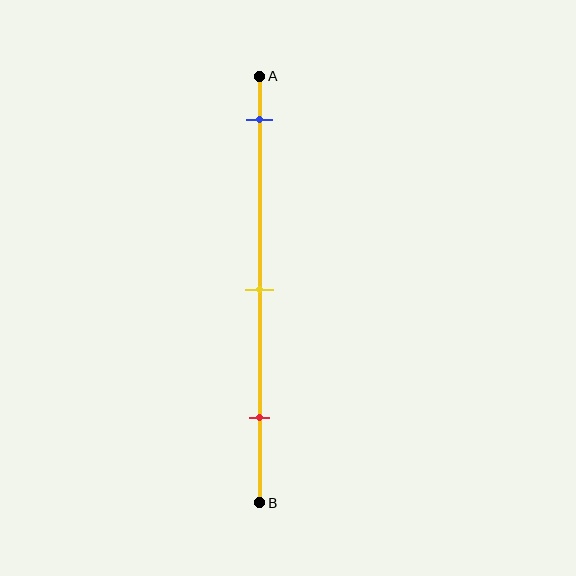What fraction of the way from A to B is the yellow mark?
The yellow mark is approximately 50% (0.5) of the way from A to B.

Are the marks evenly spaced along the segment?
Yes, the marks are approximately evenly spaced.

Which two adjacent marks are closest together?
The yellow and red marks are the closest adjacent pair.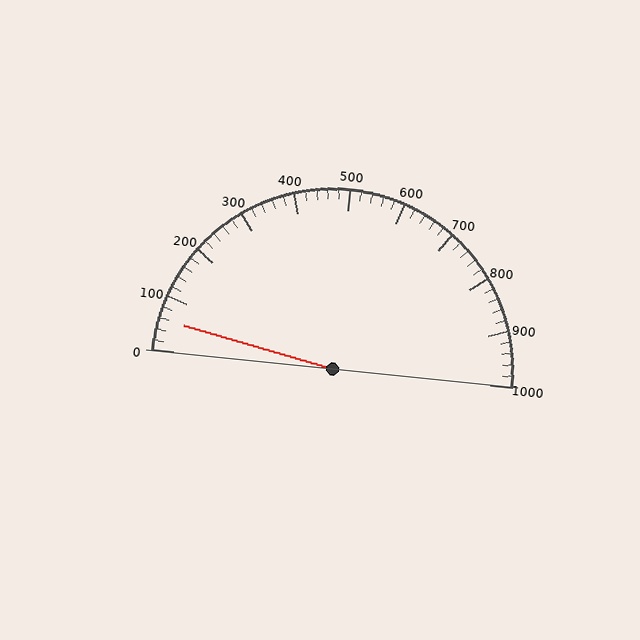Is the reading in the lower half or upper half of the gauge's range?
The reading is in the lower half of the range (0 to 1000).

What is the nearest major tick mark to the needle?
The nearest major tick mark is 100.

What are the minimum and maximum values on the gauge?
The gauge ranges from 0 to 1000.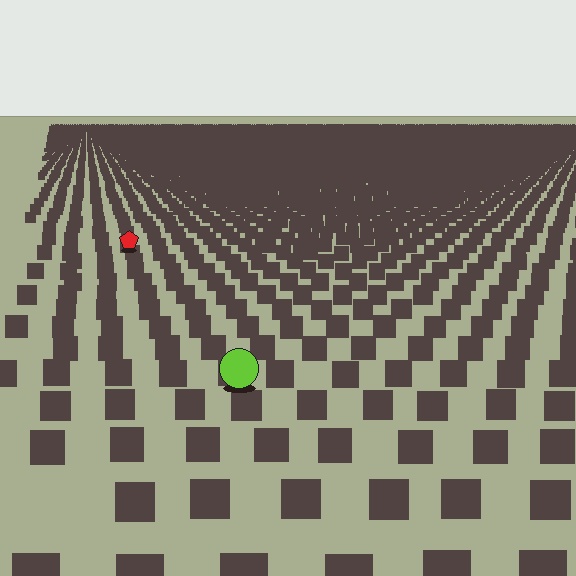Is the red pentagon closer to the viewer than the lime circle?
No. The lime circle is closer — you can tell from the texture gradient: the ground texture is coarser near it.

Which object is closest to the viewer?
The lime circle is closest. The texture marks near it are larger and more spread out.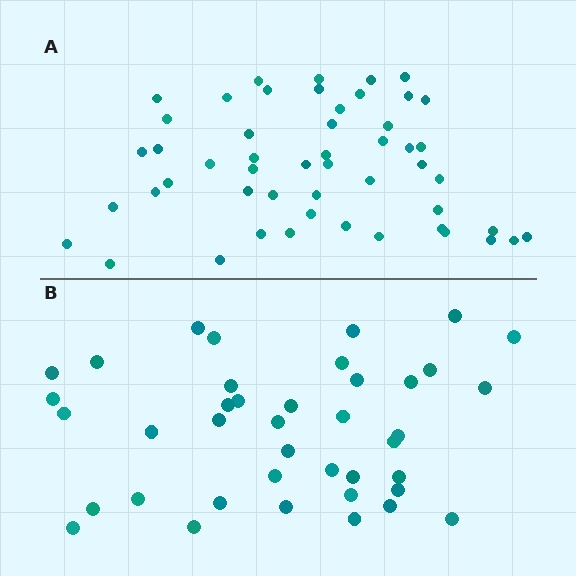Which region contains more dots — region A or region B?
Region A (the top region) has more dots.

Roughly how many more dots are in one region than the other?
Region A has roughly 12 or so more dots than region B.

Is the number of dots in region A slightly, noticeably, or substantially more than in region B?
Region A has noticeably more, but not dramatically so. The ratio is roughly 1.3 to 1.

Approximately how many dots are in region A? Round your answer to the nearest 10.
About 50 dots. (The exact count is 51, which rounds to 50.)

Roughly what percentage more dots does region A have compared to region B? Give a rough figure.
About 30% more.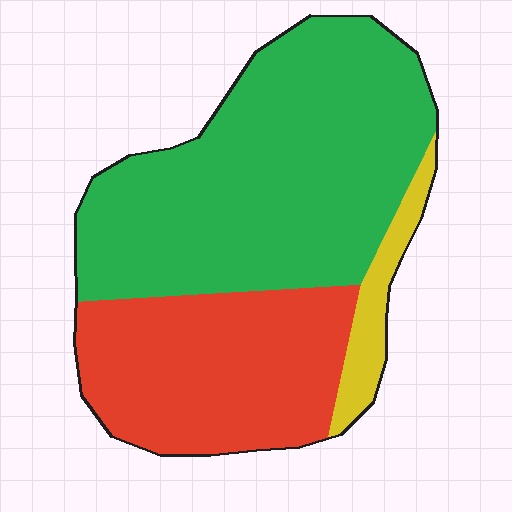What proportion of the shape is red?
Red takes up about one third (1/3) of the shape.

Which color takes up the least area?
Yellow, at roughly 5%.